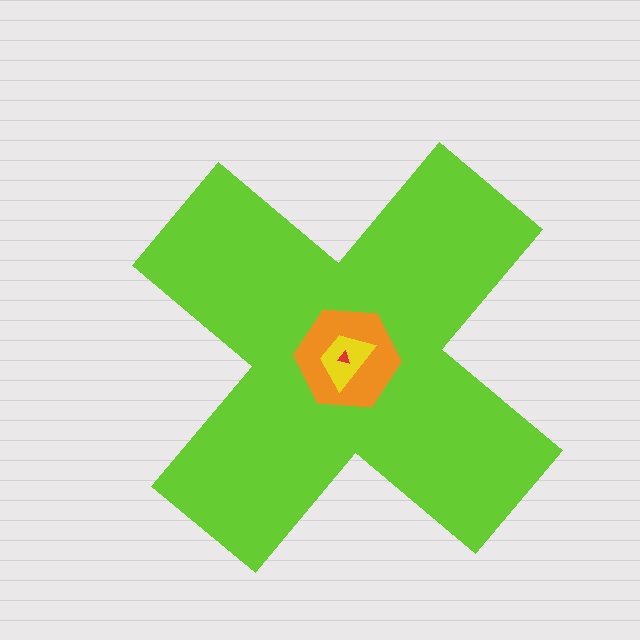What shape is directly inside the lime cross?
The orange hexagon.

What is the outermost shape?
The lime cross.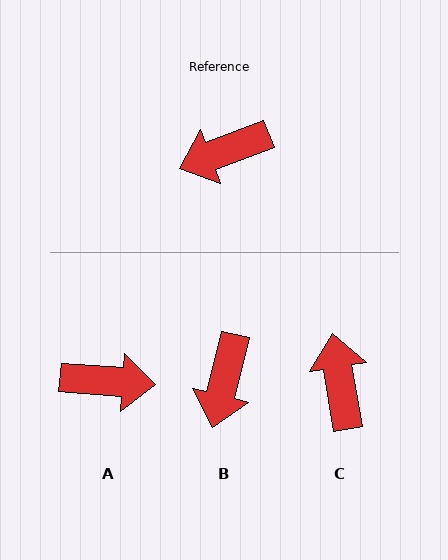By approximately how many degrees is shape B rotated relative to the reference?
Approximately 55 degrees counter-clockwise.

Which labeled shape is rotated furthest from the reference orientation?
A, about 155 degrees away.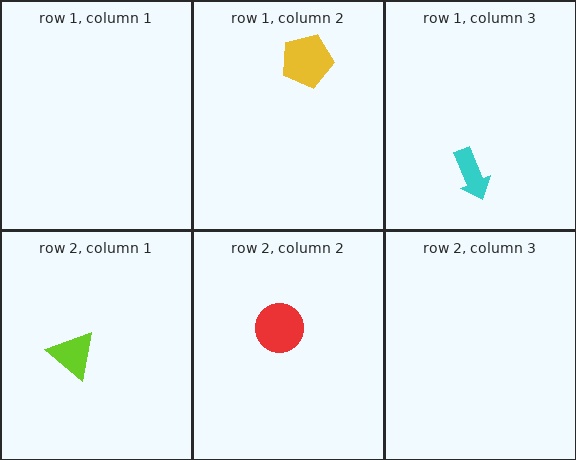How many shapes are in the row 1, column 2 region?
1.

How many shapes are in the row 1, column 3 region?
1.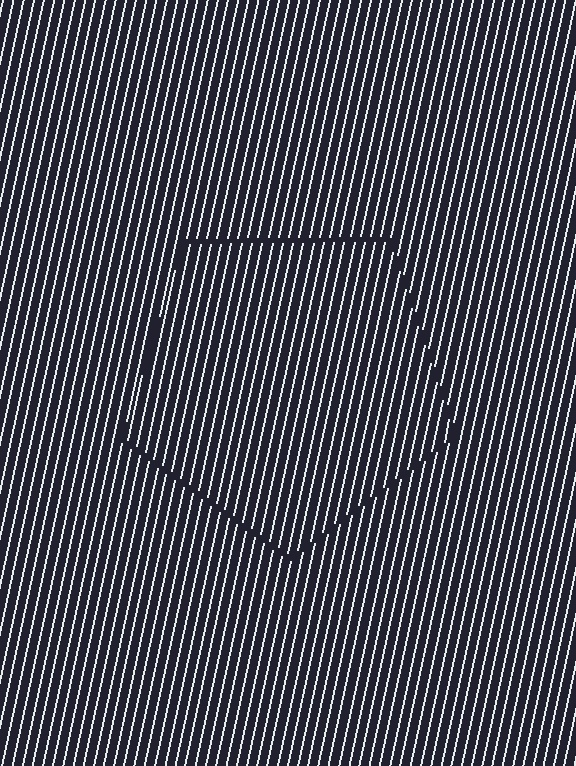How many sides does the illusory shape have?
5 sides — the line-ends trace a pentagon.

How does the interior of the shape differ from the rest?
The interior of the shape contains the same grating, shifted by half a period — the contour is defined by the phase discontinuity where line-ends from the inner and outer gratings abut.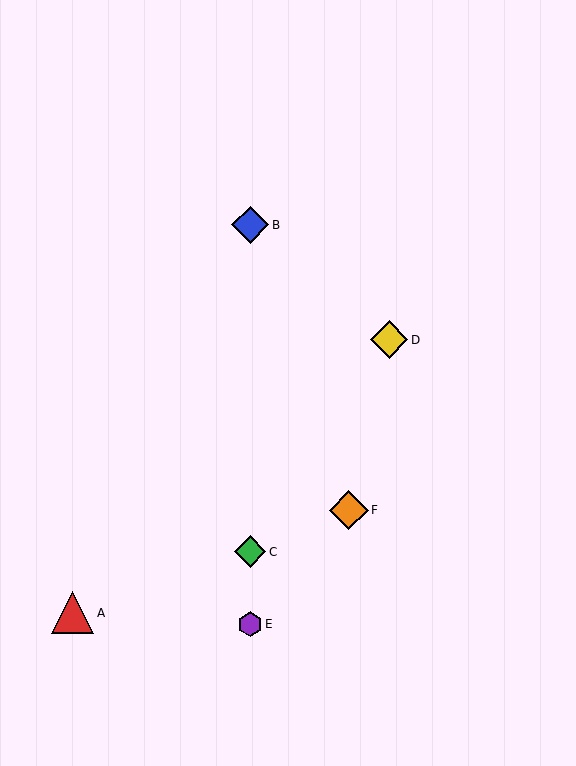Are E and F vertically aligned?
No, E is at x≈250 and F is at x≈349.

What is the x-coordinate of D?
Object D is at x≈389.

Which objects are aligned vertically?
Objects B, C, E are aligned vertically.